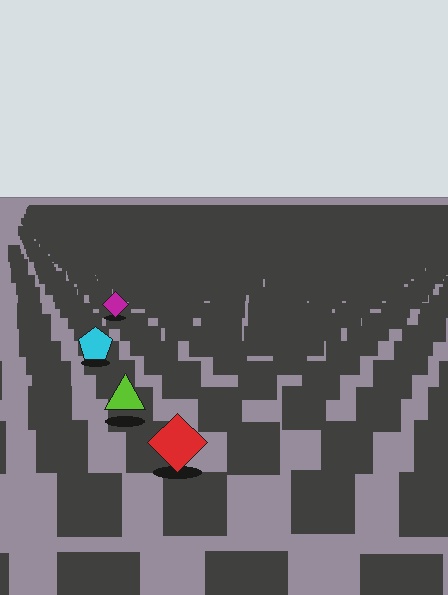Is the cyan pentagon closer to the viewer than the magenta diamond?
Yes. The cyan pentagon is closer — you can tell from the texture gradient: the ground texture is coarser near it.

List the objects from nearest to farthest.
From nearest to farthest: the red diamond, the lime triangle, the cyan pentagon, the magenta diamond.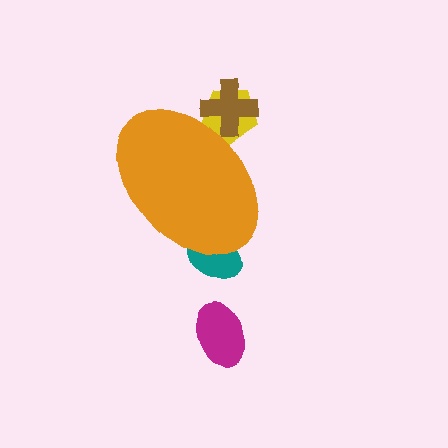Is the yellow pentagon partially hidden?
Yes, the yellow pentagon is partially hidden behind the orange ellipse.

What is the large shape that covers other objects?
An orange ellipse.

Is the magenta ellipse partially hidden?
No, the magenta ellipse is fully visible.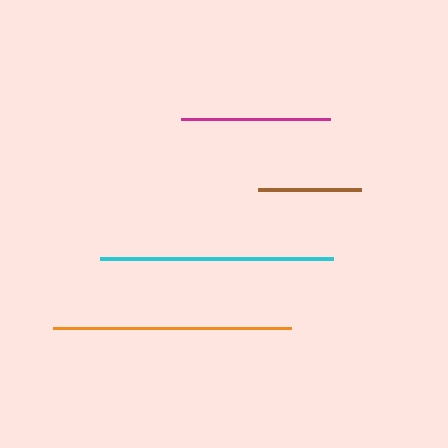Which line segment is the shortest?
The brown line is the shortest at approximately 102 pixels.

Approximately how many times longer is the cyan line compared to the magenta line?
The cyan line is approximately 1.6 times the length of the magenta line.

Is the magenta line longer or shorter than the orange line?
The orange line is longer than the magenta line.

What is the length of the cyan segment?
The cyan segment is approximately 232 pixels long.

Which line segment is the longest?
The orange line is the longest at approximately 238 pixels.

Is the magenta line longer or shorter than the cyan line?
The cyan line is longer than the magenta line.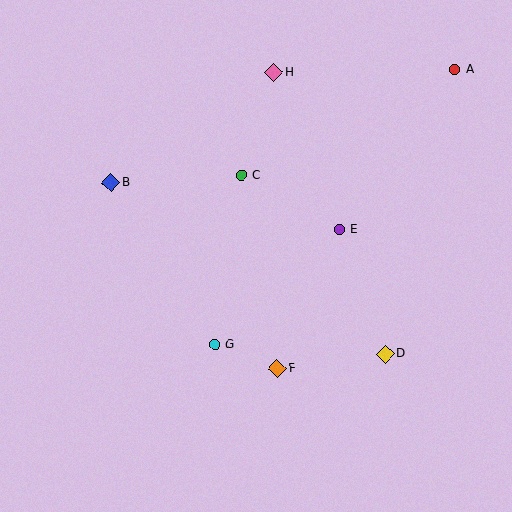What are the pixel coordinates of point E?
Point E is at (339, 230).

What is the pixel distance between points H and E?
The distance between H and E is 170 pixels.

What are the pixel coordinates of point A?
Point A is at (455, 69).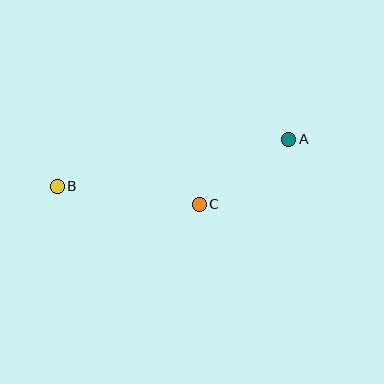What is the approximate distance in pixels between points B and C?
The distance between B and C is approximately 143 pixels.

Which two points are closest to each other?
Points A and C are closest to each other.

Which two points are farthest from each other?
Points A and B are farthest from each other.